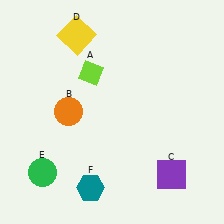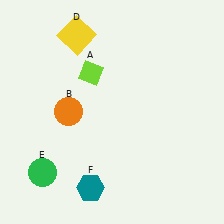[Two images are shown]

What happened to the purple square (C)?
The purple square (C) was removed in Image 2. It was in the bottom-right area of Image 1.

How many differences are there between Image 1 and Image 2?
There is 1 difference between the two images.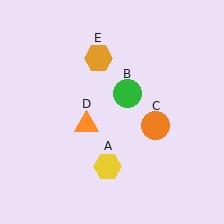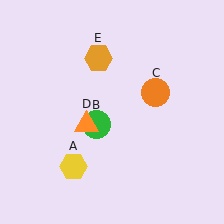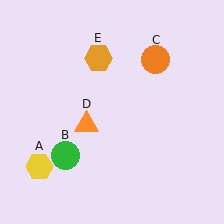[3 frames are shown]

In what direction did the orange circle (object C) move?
The orange circle (object C) moved up.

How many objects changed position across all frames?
3 objects changed position: yellow hexagon (object A), green circle (object B), orange circle (object C).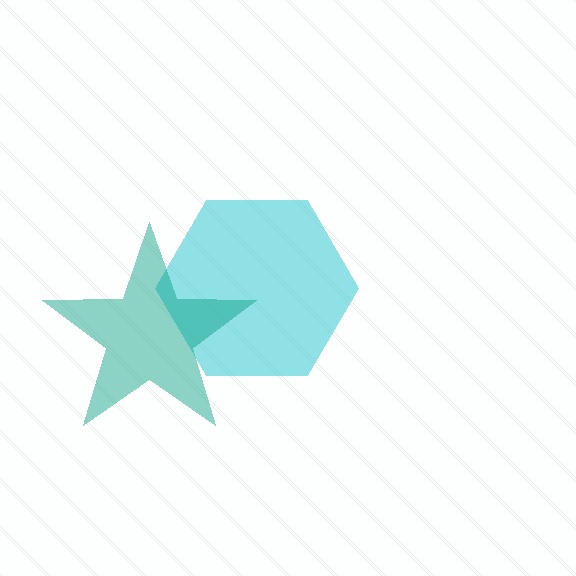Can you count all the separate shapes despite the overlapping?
Yes, there are 2 separate shapes.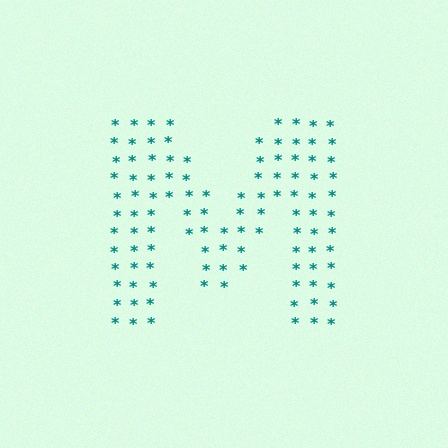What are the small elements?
The small elements are asterisks.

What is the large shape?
The large shape is the letter M.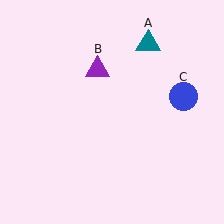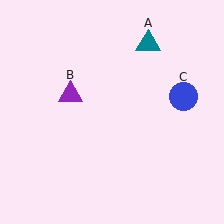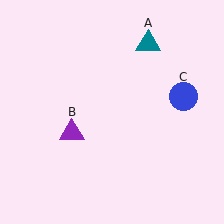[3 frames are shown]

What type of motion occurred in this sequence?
The purple triangle (object B) rotated counterclockwise around the center of the scene.